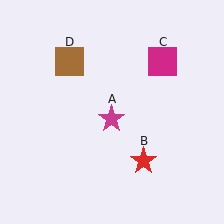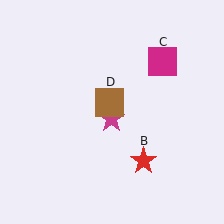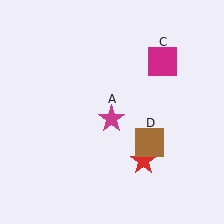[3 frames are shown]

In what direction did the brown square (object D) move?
The brown square (object D) moved down and to the right.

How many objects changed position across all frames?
1 object changed position: brown square (object D).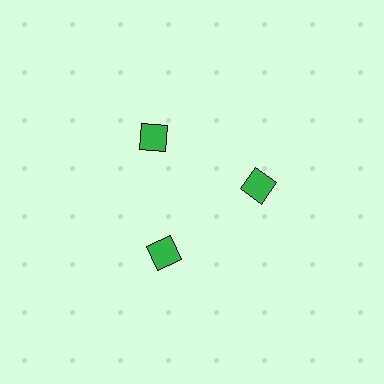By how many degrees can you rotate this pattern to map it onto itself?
The pattern maps onto itself every 120 degrees of rotation.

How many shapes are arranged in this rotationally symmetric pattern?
There are 3 shapes, arranged in 3 groups of 1.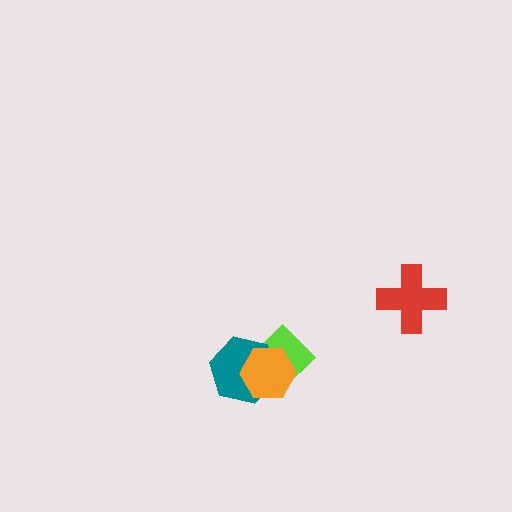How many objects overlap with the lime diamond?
2 objects overlap with the lime diamond.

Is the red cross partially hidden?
No, no other shape covers it.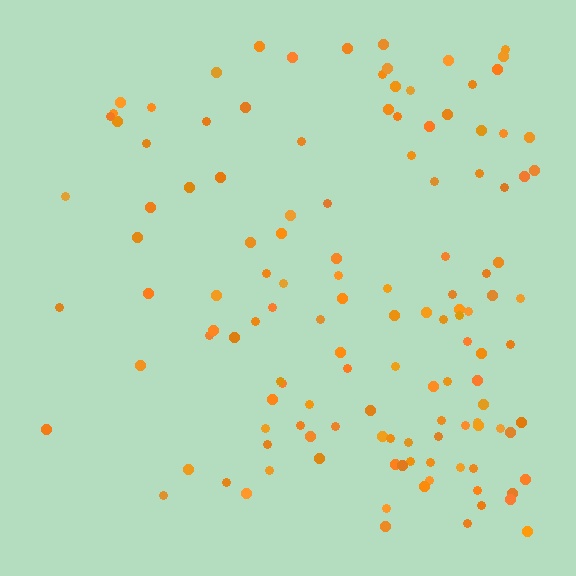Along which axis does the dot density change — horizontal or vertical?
Horizontal.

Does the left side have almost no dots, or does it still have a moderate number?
Still a moderate number, just noticeably fewer than the right.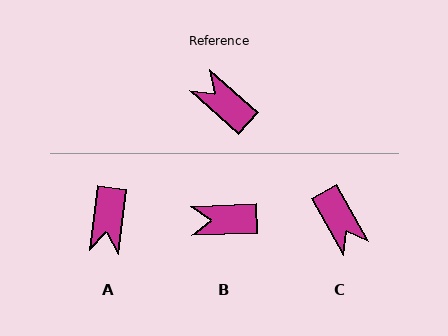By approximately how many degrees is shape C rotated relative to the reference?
Approximately 162 degrees counter-clockwise.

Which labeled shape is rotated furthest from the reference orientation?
C, about 162 degrees away.